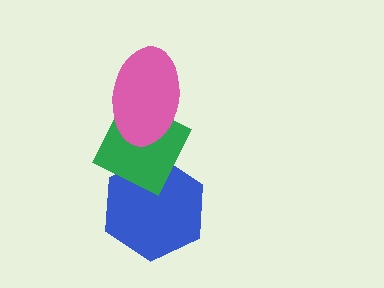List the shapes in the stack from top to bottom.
From top to bottom: the pink ellipse, the green diamond, the blue hexagon.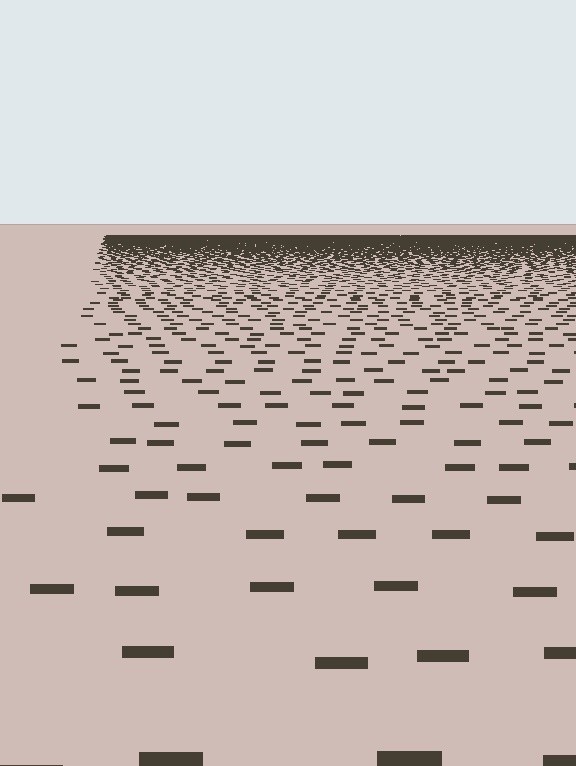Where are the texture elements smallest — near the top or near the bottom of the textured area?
Near the top.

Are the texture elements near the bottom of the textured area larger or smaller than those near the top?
Larger. Near the bottom, elements are closer to the viewer and appear at a bigger on-screen size.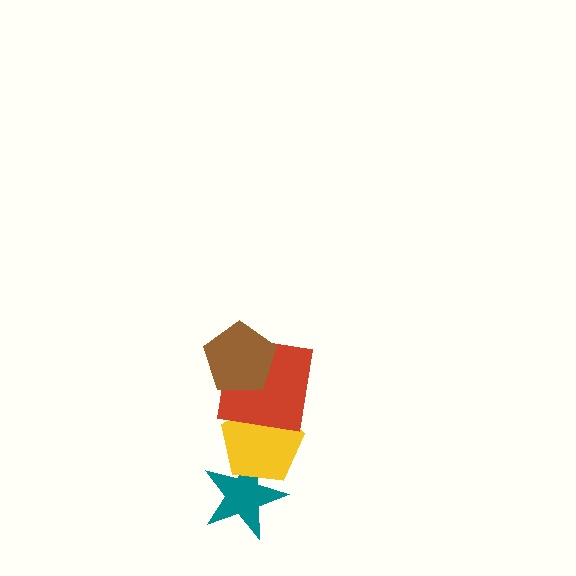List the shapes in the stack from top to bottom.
From top to bottom: the brown pentagon, the red square, the yellow pentagon, the teal star.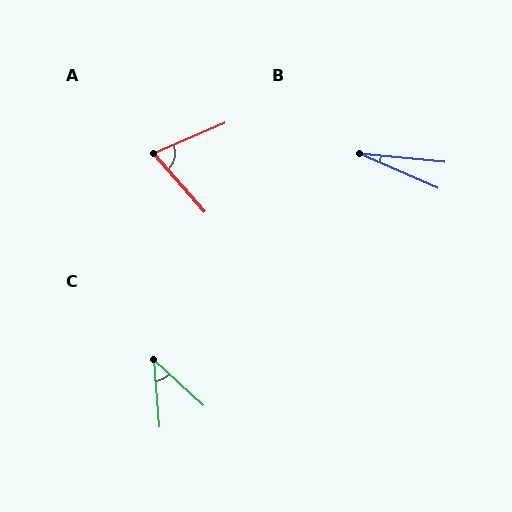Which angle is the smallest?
B, at approximately 18 degrees.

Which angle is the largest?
A, at approximately 72 degrees.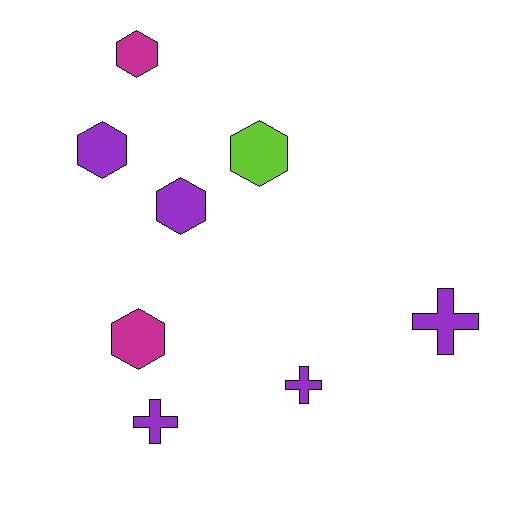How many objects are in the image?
There are 8 objects.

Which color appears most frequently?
Purple, with 5 objects.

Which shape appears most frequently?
Hexagon, with 5 objects.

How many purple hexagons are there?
There are 2 purple hexagons.